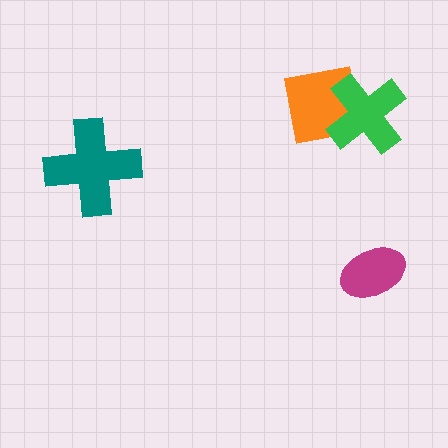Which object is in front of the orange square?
The green cross is in front of the orange square.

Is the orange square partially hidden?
Yes, it is partially covered by another shape.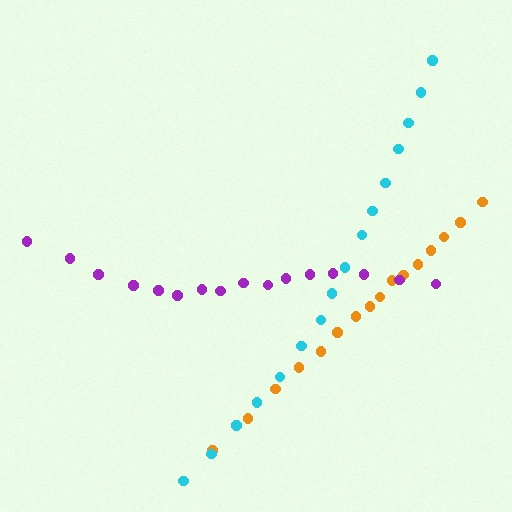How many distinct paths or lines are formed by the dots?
There are 3 distinct paths.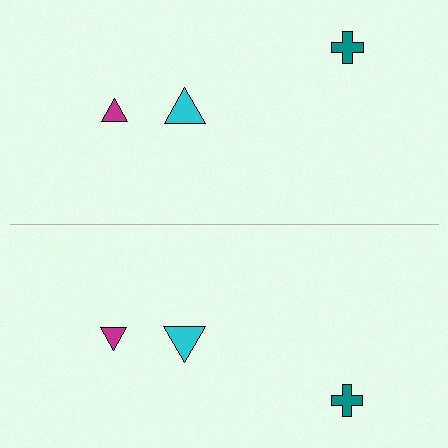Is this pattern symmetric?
Yes, this pattern has bilateral (reflection) symmetry.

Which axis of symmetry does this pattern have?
The pattern has a horizontal axis of symmetry running through the center of the image.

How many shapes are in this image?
There are 6 shapes in this image.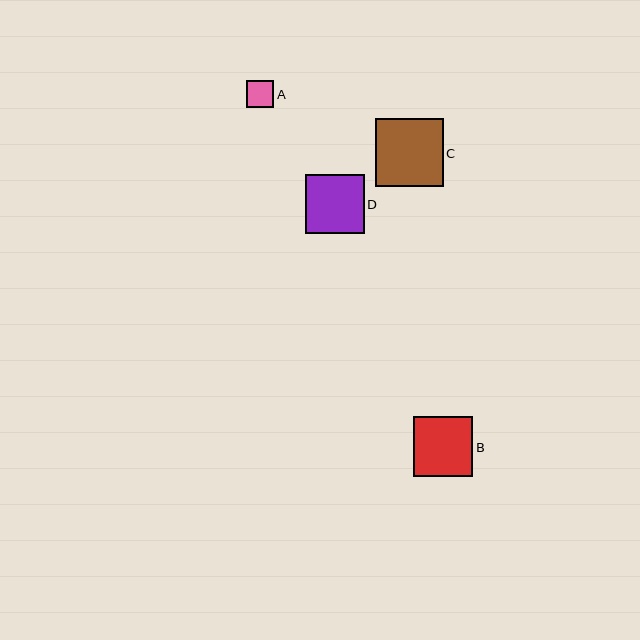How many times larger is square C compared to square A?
Square C is approximately 2.5 times the size of square A.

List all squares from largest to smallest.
From largest to smallest: C, B, D, A.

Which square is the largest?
Square C is the largest with a size of approximately 68 pixels.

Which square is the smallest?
Square A is the smallest with a size of approximately 27 pixels.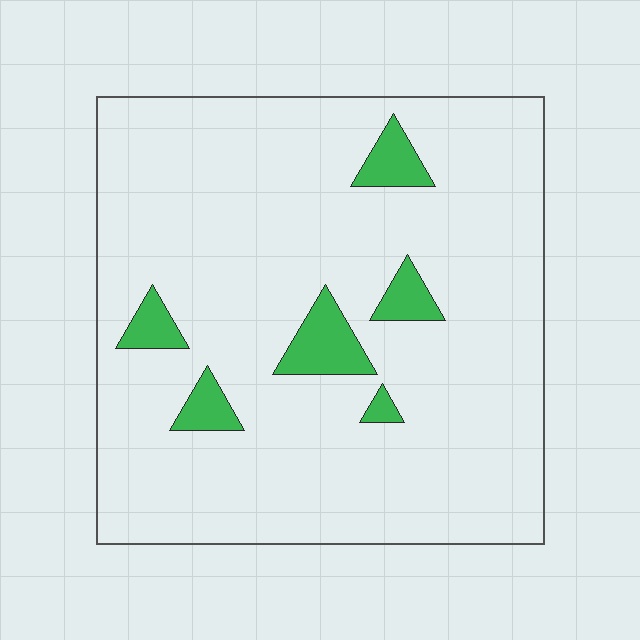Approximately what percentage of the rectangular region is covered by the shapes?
Approximately 10%.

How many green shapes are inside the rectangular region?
6.